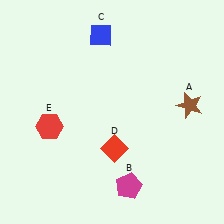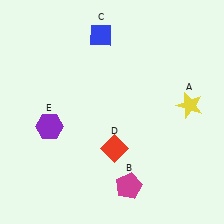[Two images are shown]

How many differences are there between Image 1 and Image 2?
There are 2 differences between the two images.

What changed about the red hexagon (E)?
In Image 1, E is red. In Image 2, it changed to purple.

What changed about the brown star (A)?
In Image 1, A is brown. In Image 2, it changed to yellow.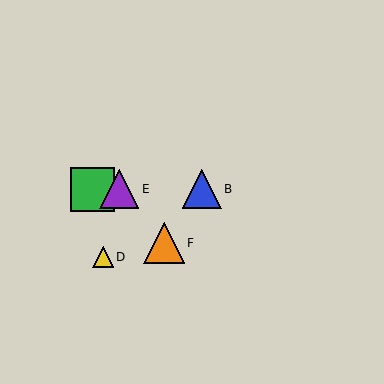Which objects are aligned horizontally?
Objects A, B, C, E are aligned horizontally.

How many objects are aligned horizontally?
4 objects (A, B, C, E) are aligned horizontally.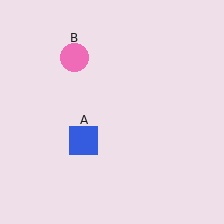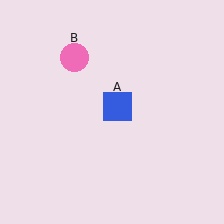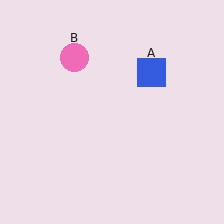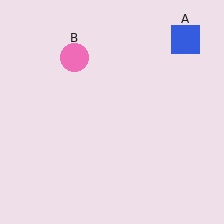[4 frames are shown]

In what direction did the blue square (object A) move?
The blue square (object A) moved up and to the right.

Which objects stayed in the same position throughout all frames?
Pink circle (object B) remained stationary.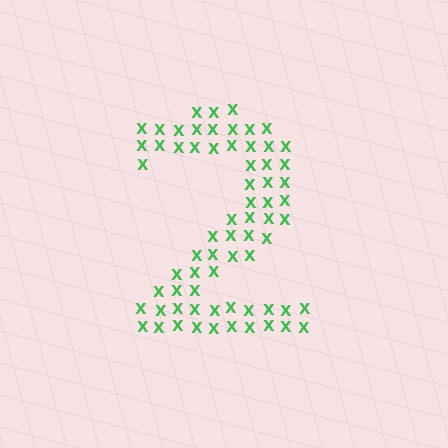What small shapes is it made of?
It is made of small letter X's.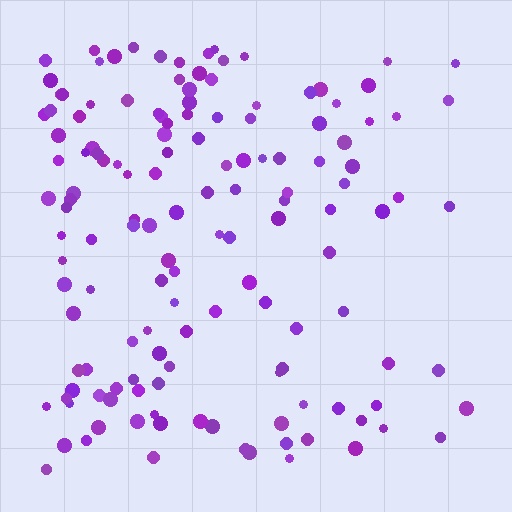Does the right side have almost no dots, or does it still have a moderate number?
Still a moderate number, just noticeably fewer than the left.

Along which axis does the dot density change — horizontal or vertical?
Horizontal.